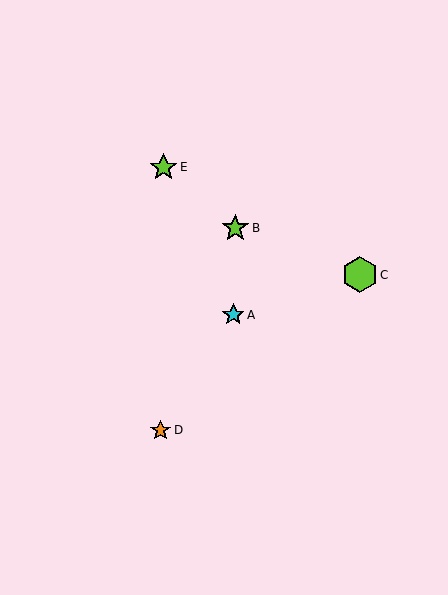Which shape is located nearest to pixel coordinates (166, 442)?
The orange star (labeled D) at (161, 430) is nearest to that location.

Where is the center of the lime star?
The center of the lime star is at (164, 167).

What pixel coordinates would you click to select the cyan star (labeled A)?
Click at (233, 315) to select the cyan star A.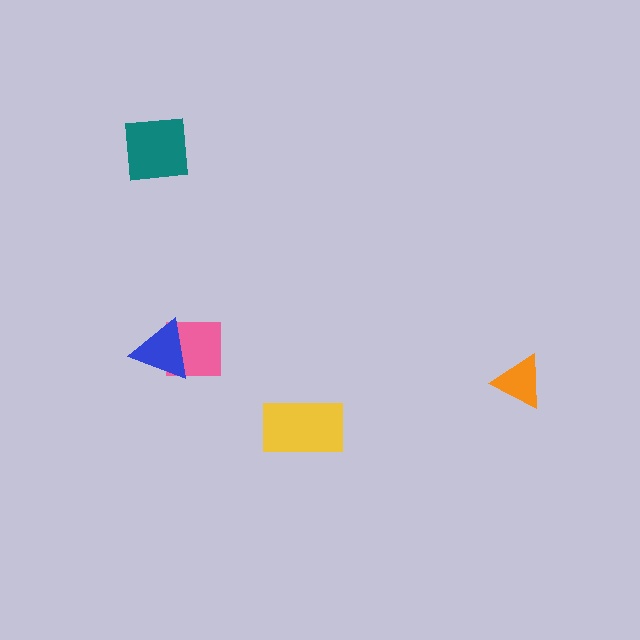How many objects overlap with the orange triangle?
0 objects overlap with the orange triangle.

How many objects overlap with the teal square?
0 objects overlap with the teal square.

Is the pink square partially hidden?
Yes, it is partially covered by another shape.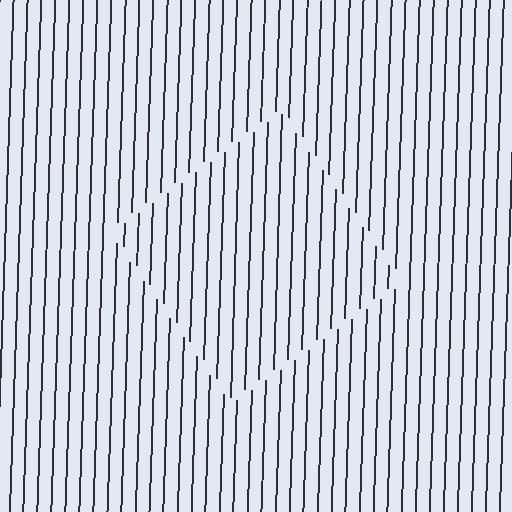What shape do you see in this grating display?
An illusory square. The interior of the shape contains the same grating, shifted by half a period — the contour is defined by the phase discontinuity where line-ends from the inner and outer gratings abut.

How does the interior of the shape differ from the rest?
The interior of the shape contains the same grating, shifted by half a period — the contour is defined by the phase discontinuity where line-ends from the inner and outer gratings abut.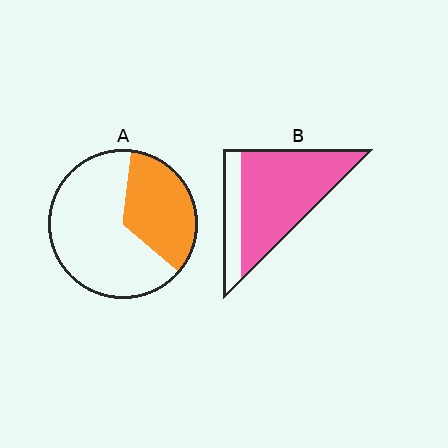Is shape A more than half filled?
No.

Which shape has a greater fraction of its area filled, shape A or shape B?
Shape B.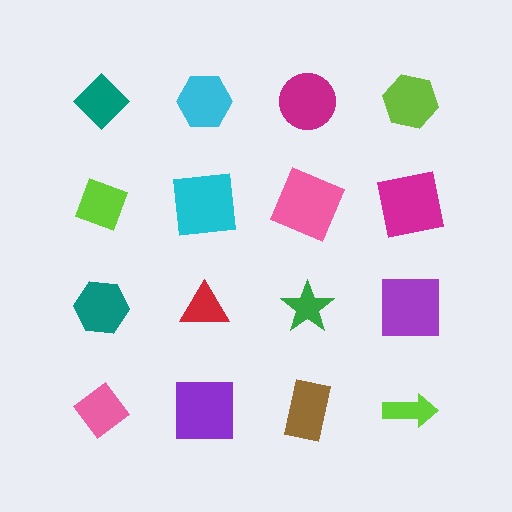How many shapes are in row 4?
4 shapes.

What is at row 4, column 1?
A pink diamond.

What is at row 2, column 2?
A cyan square.